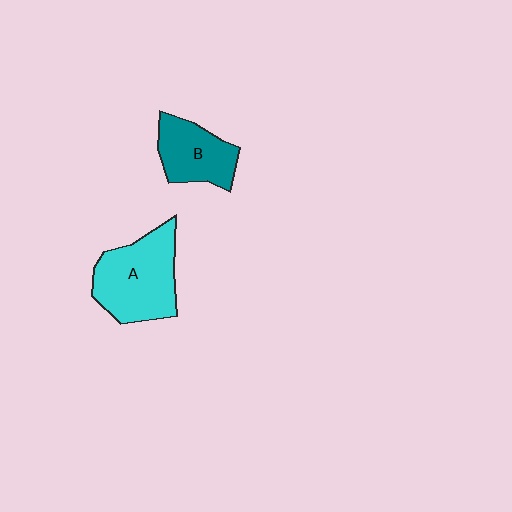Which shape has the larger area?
Shape A (cyan).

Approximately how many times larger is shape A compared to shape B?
Approximately 1.5 times.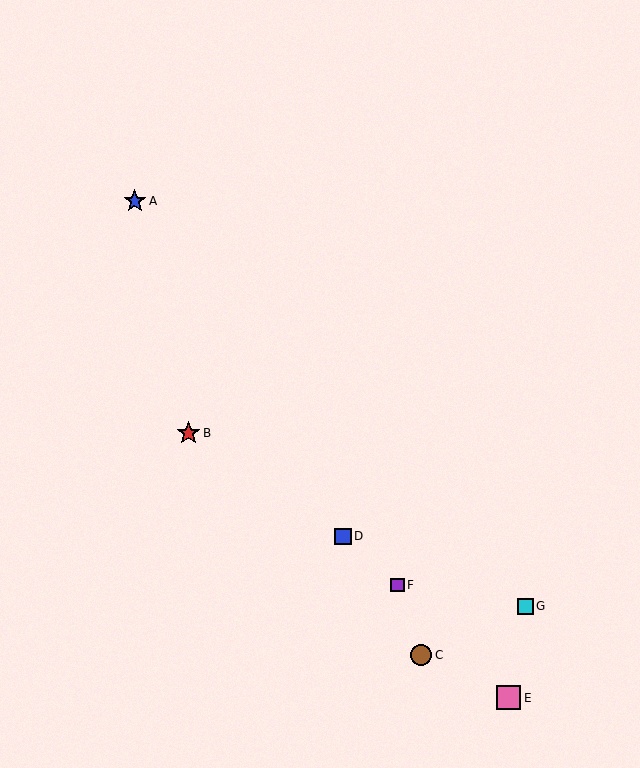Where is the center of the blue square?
The center of the blue square is at (343, 536).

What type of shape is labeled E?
Shape E is a pink square.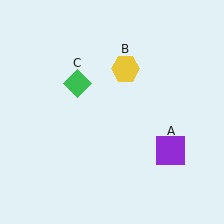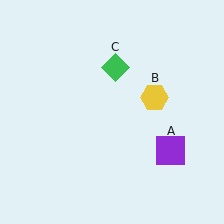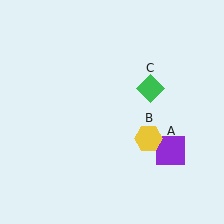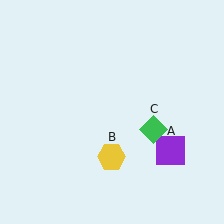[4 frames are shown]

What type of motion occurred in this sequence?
The yellow hexagon (object B), green diamond (object C) rotated clockwise around the center of the scene.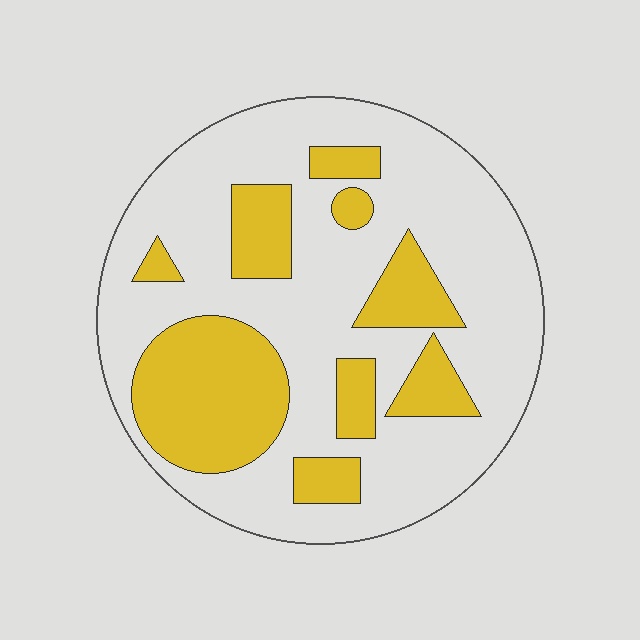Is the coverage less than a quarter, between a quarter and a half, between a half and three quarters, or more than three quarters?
Between a quarter and a half.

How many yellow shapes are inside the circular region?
9.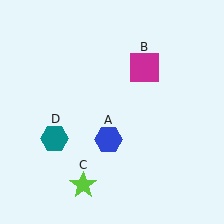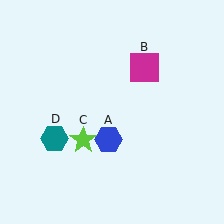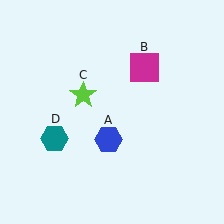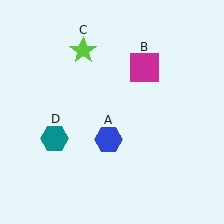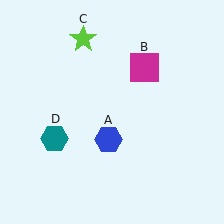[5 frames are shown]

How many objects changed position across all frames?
1 object changed position: lime star (object C).